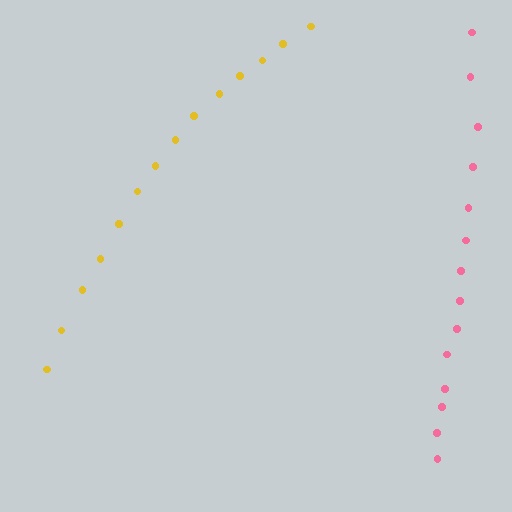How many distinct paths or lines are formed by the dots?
There are 2 distinct paths.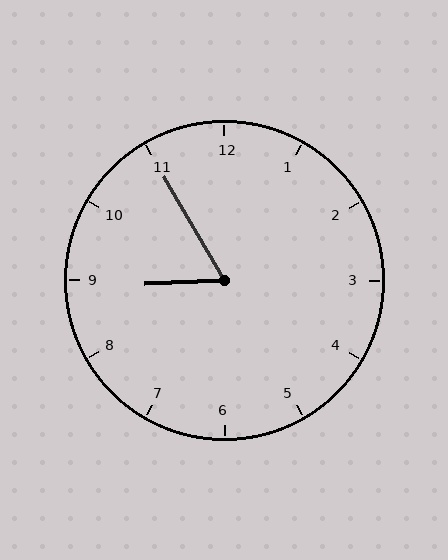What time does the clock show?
8:55.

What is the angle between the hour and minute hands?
Approximately 62 degrees.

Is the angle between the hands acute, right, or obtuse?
It is acute.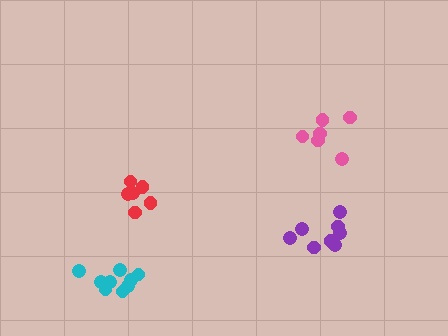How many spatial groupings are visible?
There are 4 spatial groupings.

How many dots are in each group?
Group 1: 9 dots, Group 2: 8 dots, Group 3: 6 dots, Group 4: 6 dots (29 total).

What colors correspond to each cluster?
The clusters are colored: cyan, purple, pink, red.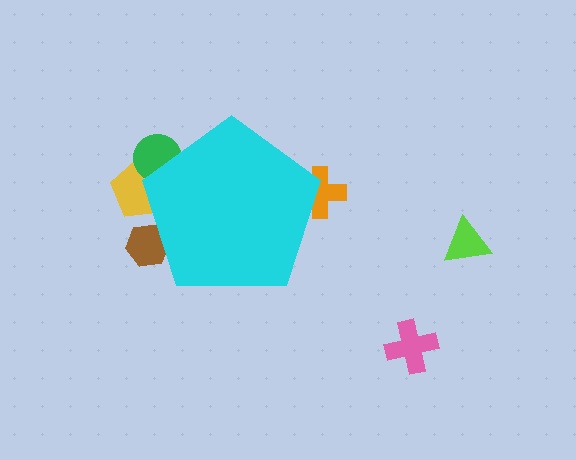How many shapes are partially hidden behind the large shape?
4 shapes are partially hidden.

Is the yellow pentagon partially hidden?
Yes, the yellow pentagon is partially hidden behind the cyan pentagon.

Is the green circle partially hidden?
Yes, the green circle is partially hidden behind the cyan pentagon.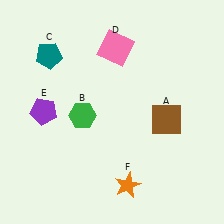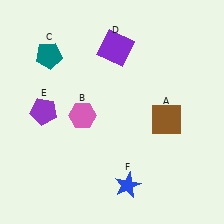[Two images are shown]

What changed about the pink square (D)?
In Image 1, D is pink. In Image 2, it changed to purple.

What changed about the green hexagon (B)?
In Image 1, B is green. In Image 2, it changed to pink.